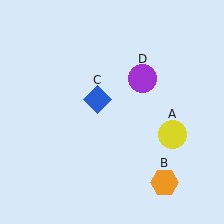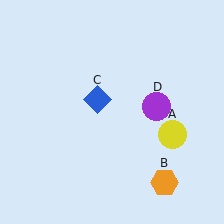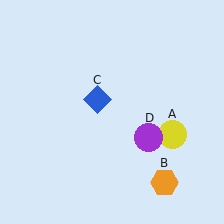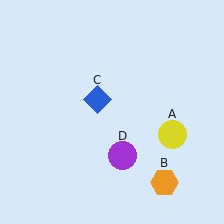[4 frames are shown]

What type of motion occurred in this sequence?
The purple circle (object D) rotated clockwise around the center of the scene.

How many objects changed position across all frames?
1 object changed position: purple circle (object D).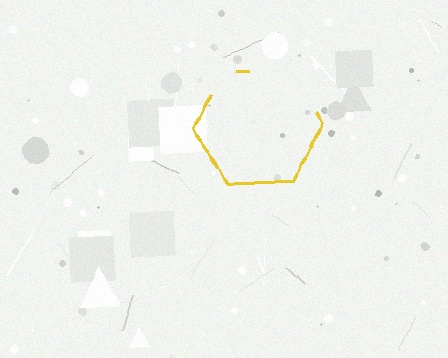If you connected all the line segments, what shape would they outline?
They would outline a hexagon.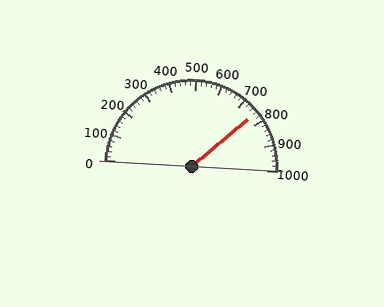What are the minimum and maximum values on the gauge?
The gauge ranges from 0 to 1000.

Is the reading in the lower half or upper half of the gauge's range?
The reading is in the upper half of the range (0 to 1000).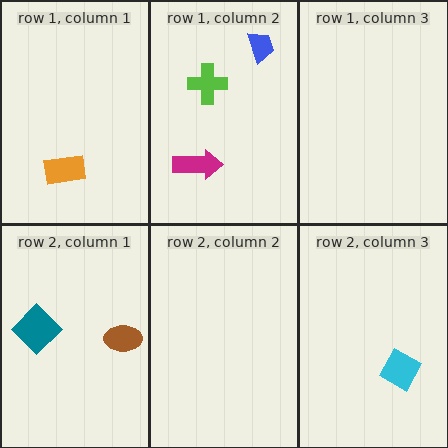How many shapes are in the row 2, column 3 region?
1.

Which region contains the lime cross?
The row 1, column 2 region.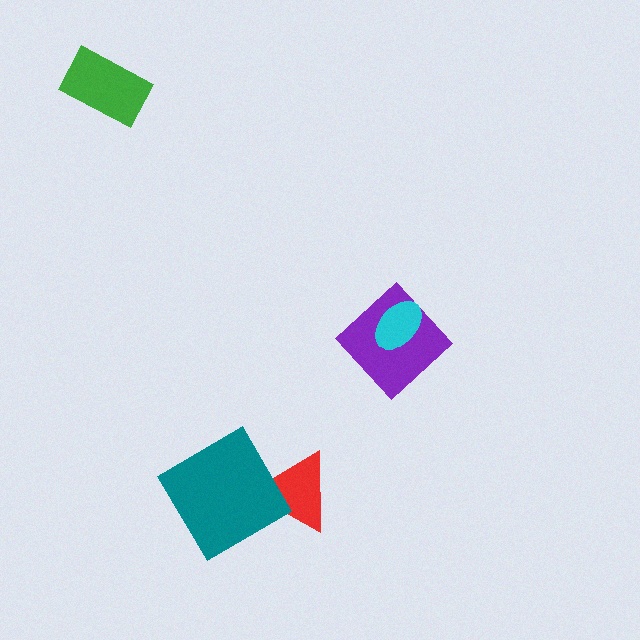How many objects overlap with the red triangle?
1 object overlaps with the red triangle.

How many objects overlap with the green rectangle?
0 objects overlap with the green rectangle.